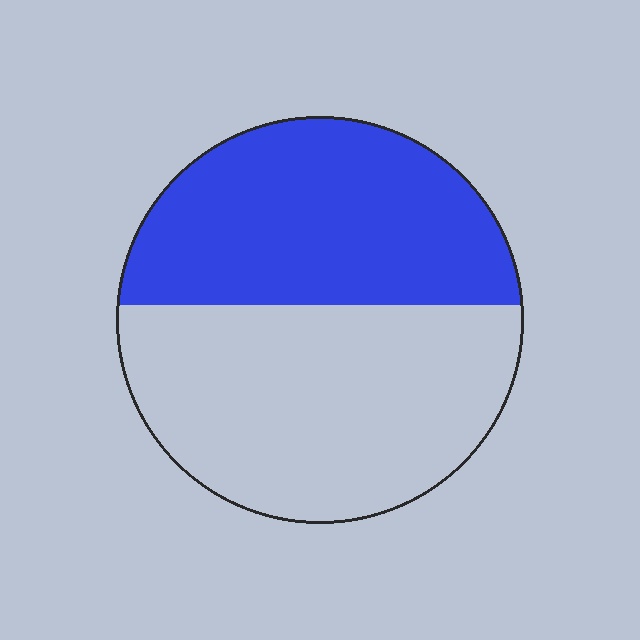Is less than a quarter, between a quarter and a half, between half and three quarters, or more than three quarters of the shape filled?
Between a quarter and a half.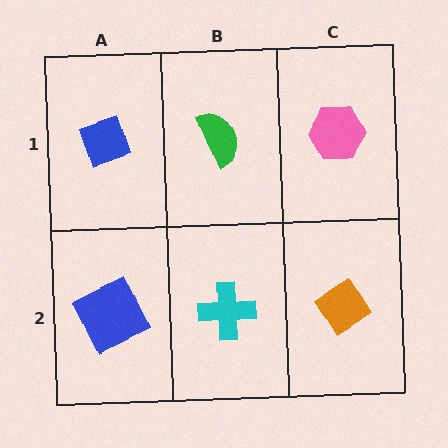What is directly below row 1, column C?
An orange diamond.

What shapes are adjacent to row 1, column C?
An orange diamond (row 2, column C), a green semicircle (row 1, column B).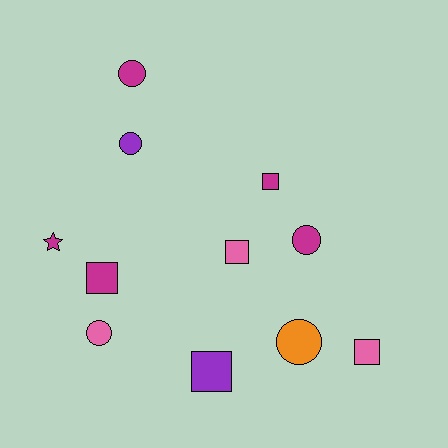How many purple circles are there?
There is 1 purple circle.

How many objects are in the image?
There are 11 objects.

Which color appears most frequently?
Magenta, with 5 objects.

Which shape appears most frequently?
Circle, with 5 objects.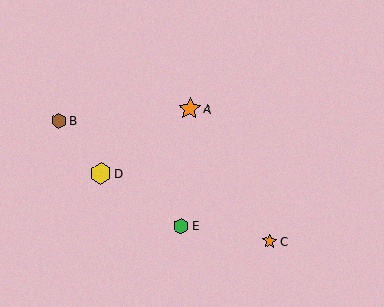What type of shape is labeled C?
Shape C is an orange star.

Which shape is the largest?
The orange star (labeled A) is the largest.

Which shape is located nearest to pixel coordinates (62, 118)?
The brown hexagon (labeled B) at (59, 121) is nearest to that location.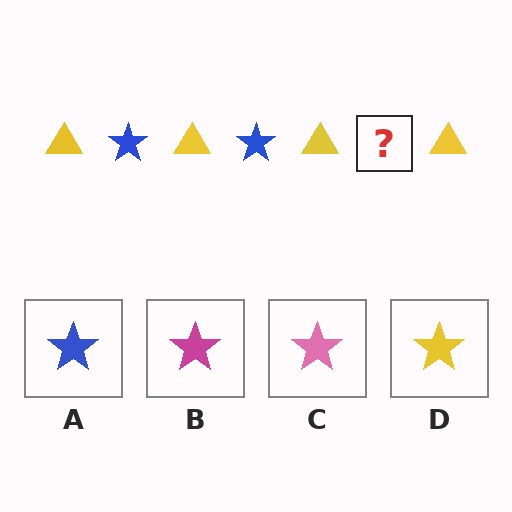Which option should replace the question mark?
Option A.